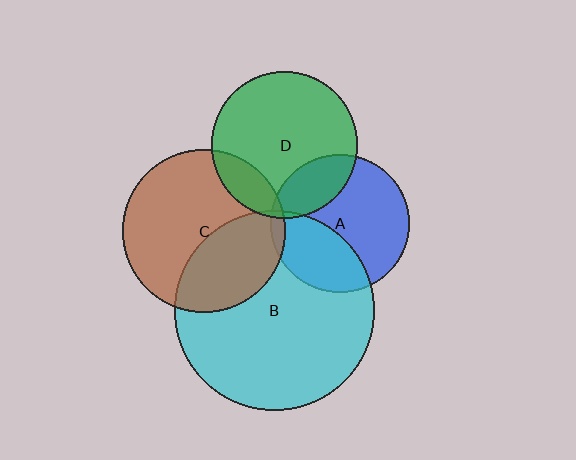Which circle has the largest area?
Circle B (cyan).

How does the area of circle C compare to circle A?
Approximately 1.4 times.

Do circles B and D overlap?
Yes.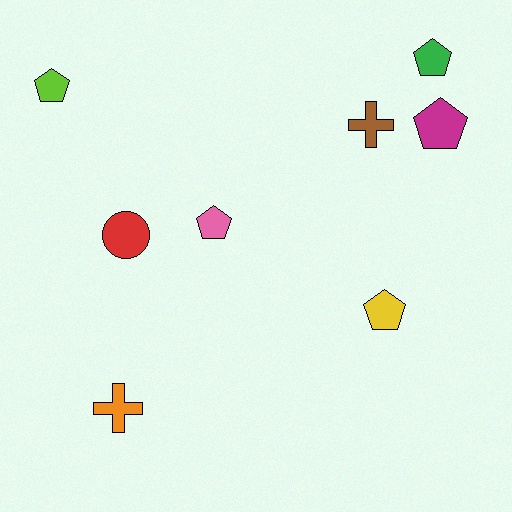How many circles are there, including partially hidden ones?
There is 1 circle.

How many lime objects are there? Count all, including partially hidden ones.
There is 1 lime object.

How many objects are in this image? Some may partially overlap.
There are 8 objects.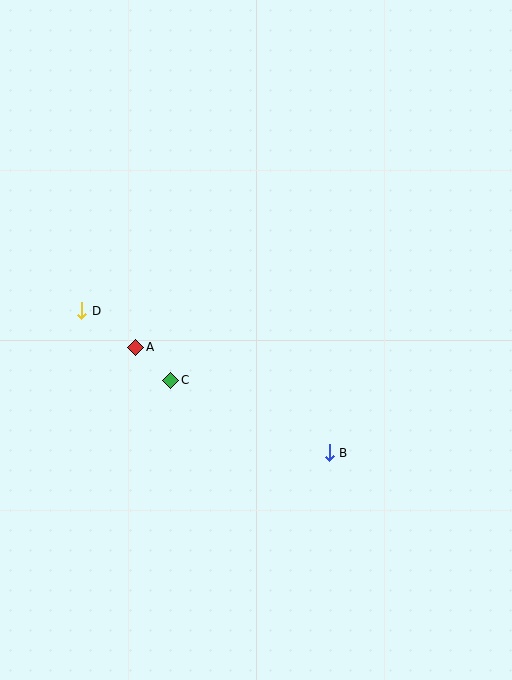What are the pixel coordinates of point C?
Point C is at (171, 380).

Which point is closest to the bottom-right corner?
Point B is closest to the bottom-right corner.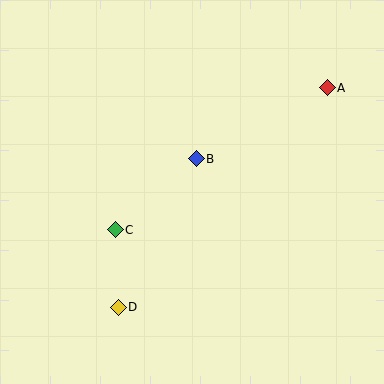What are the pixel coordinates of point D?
Point D is at (118, 307).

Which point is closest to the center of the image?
Point B at (196, 159) is closest to the center.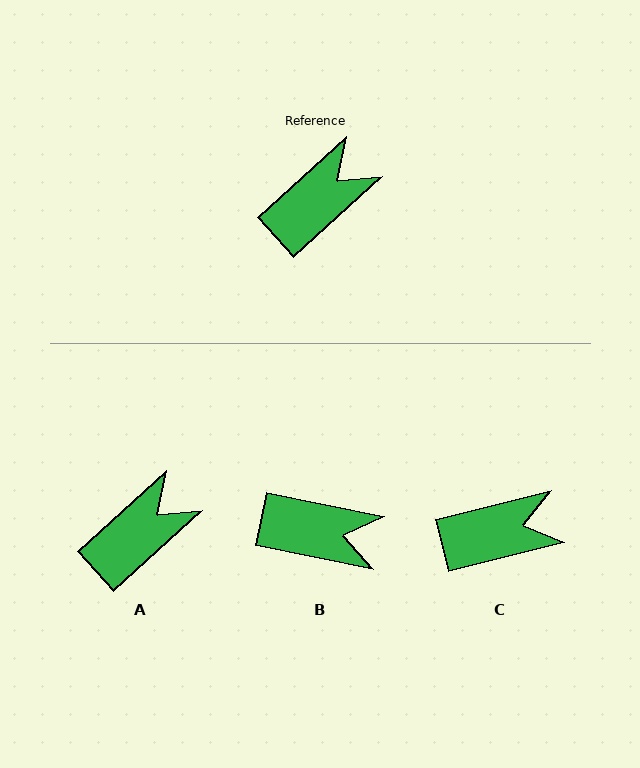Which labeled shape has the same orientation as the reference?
A.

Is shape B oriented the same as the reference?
No, it is off by about 54 degrees.